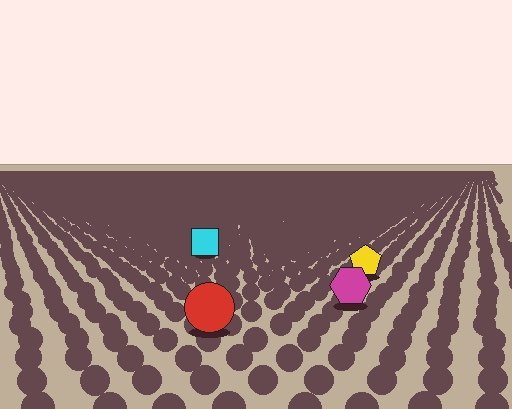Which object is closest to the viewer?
The red circle is closest. The texture marks near it are larger and more spread out.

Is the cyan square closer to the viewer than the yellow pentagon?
No. The yellow pentagon is closer — you can tell from the texture gradient: the ground texture is coarser near it.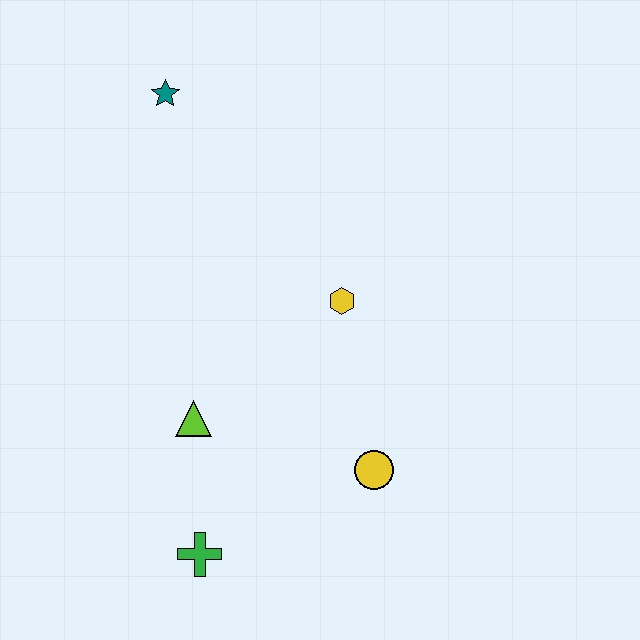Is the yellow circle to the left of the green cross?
No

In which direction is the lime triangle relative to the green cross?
The lime triangle is above the green cross.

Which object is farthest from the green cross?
The teal star is farthest from the green cross.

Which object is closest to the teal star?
The yellow hexagon is closest to the teal star.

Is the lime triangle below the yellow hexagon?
Yes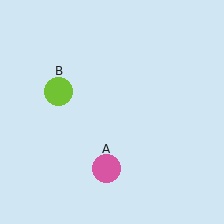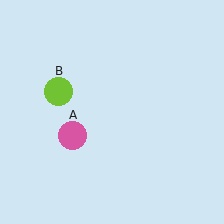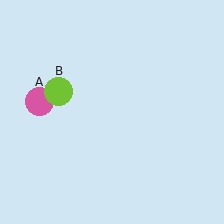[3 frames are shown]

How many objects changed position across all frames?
1 object changed position: pink circle (object A).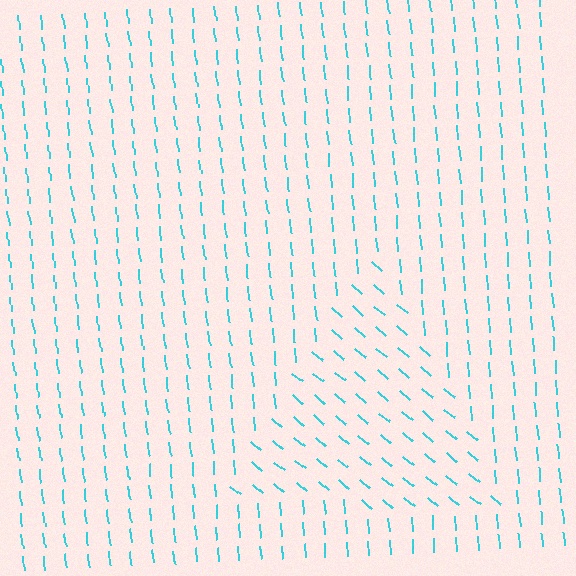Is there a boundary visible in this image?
Yes, there is a texture boundary formed by a change in line orientation.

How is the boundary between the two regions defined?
The boundary is defined purely by a change in line orientation (approximately 45 degrees difference). All lines are the same color and thickness.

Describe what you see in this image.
The image is filled with small cyan line segments. A triangle region in the image has lines oriented differently from the surrounding lines, creating a visible texture boundary.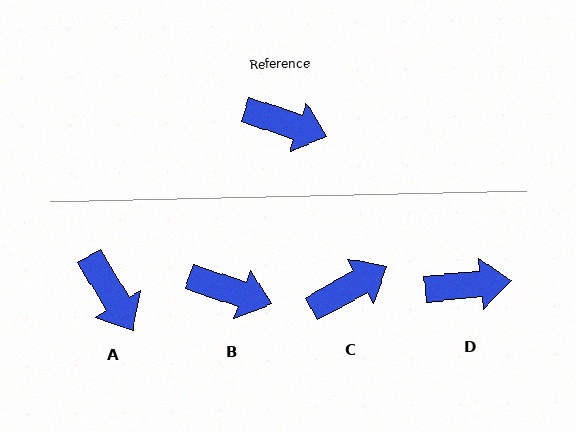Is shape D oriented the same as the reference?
No, it is off by about 25 degrees.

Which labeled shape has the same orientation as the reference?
B.